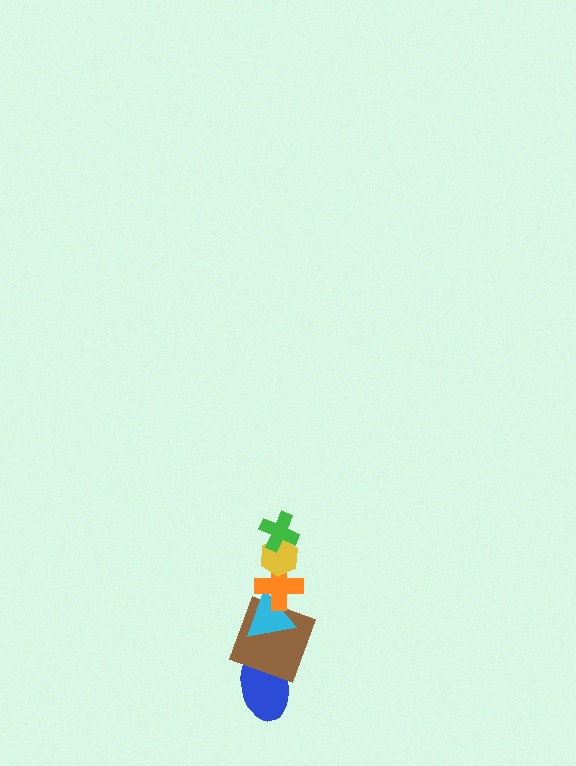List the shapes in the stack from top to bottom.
From top to bottom: the green cross, the yellow hexagon, the orange cross, the cyan triangle, the brown square, the blue ellipse.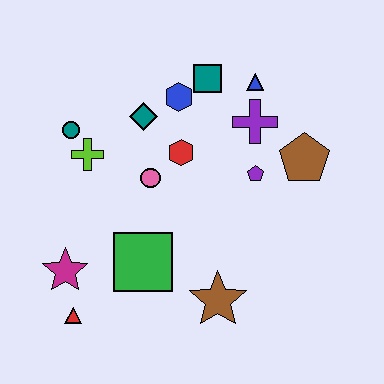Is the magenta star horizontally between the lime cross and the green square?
No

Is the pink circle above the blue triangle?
No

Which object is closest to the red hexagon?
The pink circle is closest to the red hexagon.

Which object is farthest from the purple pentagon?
The red triangle is farthest from the purple pentagon.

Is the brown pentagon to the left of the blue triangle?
No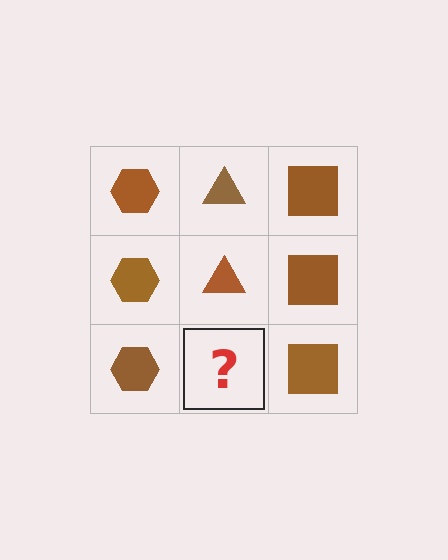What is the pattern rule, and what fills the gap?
The rule is that each column has a consistent shape. The gap should be filled with a brown triangle.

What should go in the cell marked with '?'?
The missing cell should contain a brown triangle.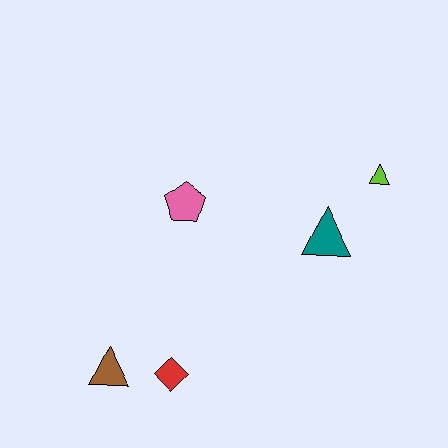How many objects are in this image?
There are 5 objects.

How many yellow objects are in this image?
There are no yellow objects.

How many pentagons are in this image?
There is 1 pentagon.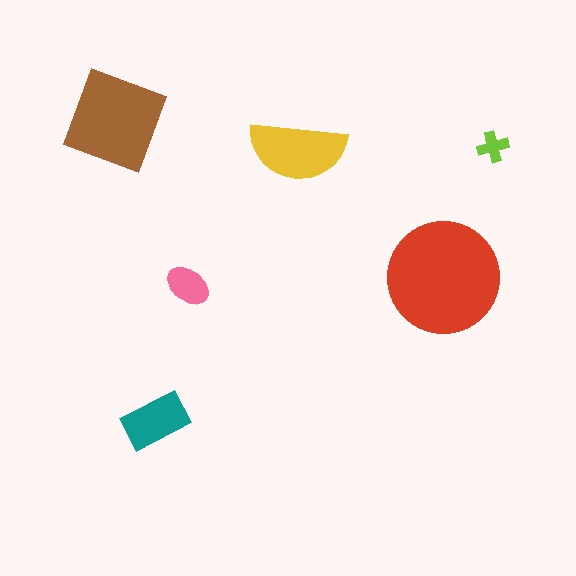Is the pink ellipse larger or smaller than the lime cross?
Larger.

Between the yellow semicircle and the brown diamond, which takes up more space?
The brown diamond.